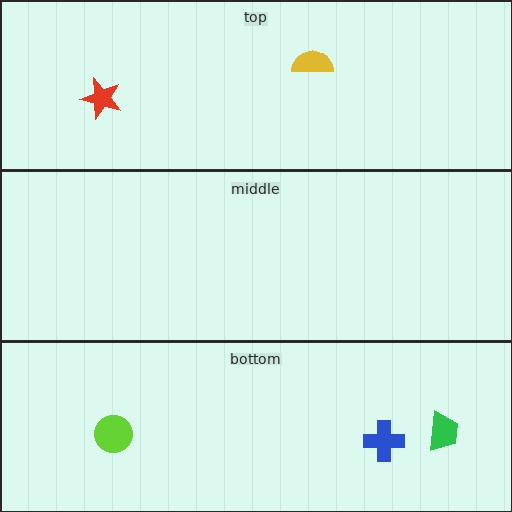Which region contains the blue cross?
The bottom region.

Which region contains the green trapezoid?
The bottom region.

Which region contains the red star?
The top region.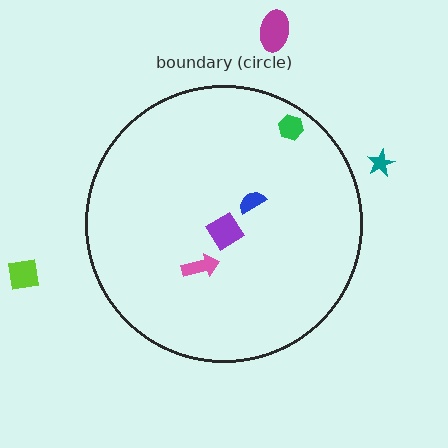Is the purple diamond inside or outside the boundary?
Inside.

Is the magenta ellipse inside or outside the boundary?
Outside.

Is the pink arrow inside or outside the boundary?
Inside.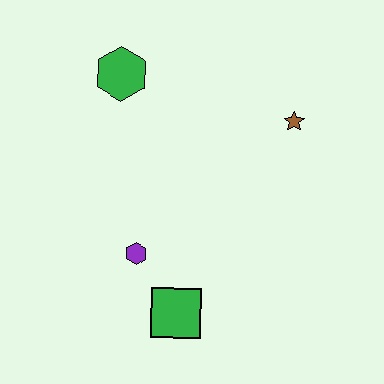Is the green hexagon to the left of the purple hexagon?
Yes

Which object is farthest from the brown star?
The green square is farthest from the brown star.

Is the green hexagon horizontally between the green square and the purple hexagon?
No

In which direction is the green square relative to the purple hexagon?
The green square is below the purple hexagon.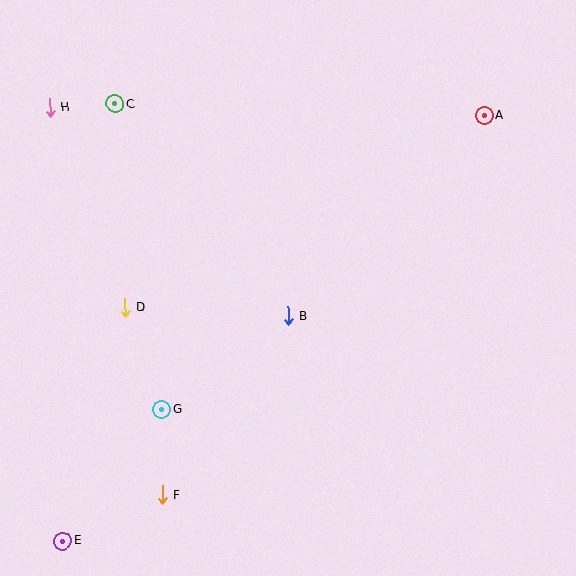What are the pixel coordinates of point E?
Point E is at (63, 541).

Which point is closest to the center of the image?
Point B at (288, 316) is closest to the center.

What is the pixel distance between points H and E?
The distance between H and E is 433 pixels.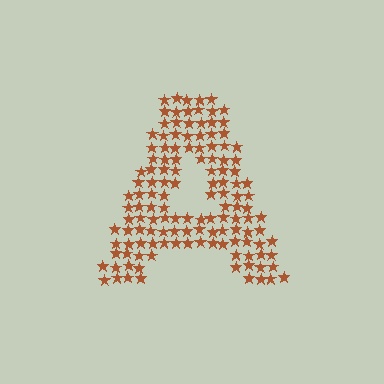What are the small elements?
The small elements are stars.